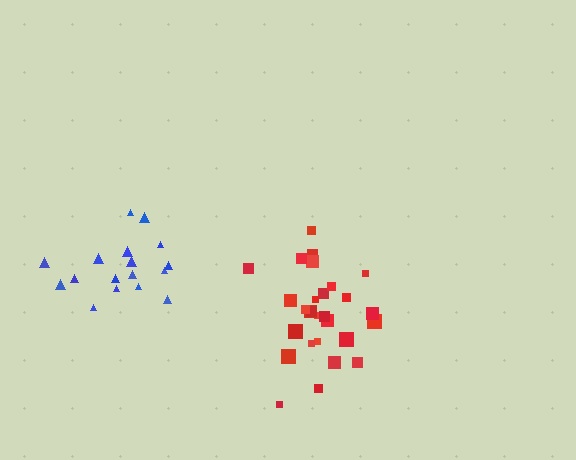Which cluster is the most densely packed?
Red.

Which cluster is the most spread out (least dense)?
Blue.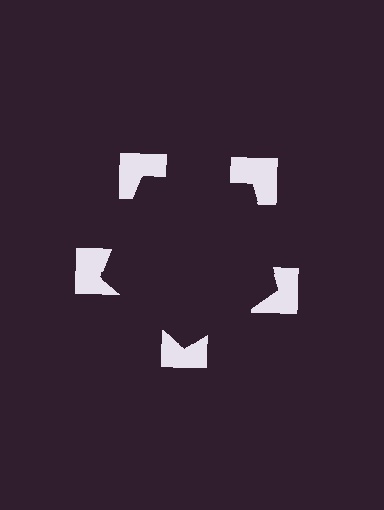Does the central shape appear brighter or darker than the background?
It typically appears slightly darker than the background, even though no actual brightness change is drawn.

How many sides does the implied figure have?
5 sides.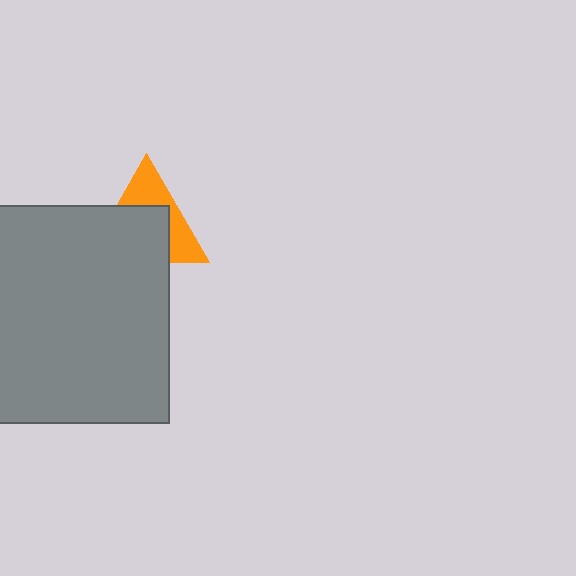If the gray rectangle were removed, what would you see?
You would see the complete orange triangle.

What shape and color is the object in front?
The object in front is a gray rectangle.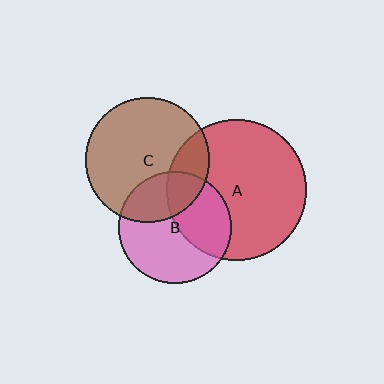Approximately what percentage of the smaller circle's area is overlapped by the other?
Approximately 30%.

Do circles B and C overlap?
Yes.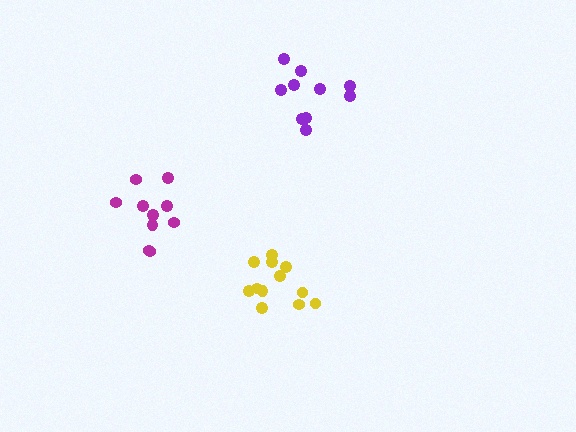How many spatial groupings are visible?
There are 3 spatial groupings.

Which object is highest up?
The purple cluster is topmost.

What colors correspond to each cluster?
The clusters are colored: purple, yellow, magenta.